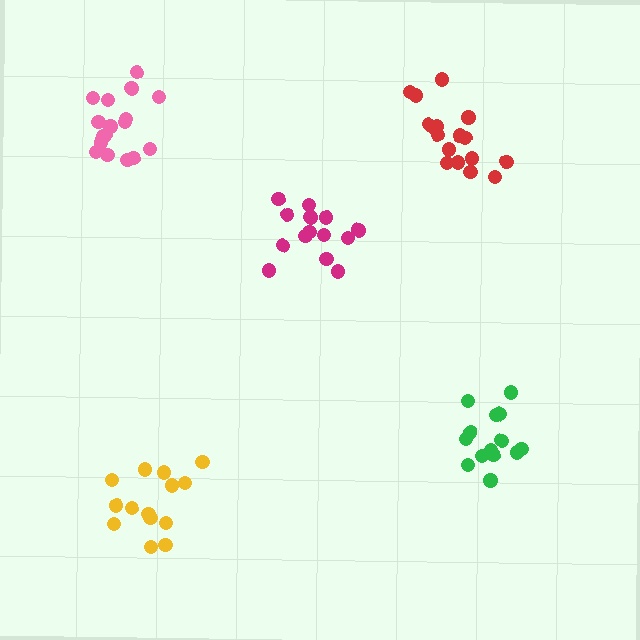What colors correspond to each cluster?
The clusters are colored: yellow, magenta, red, green, pink.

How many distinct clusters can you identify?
There are 5 distinct clusters.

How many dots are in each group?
Group 1: 14 dots, Group 2: 15 dots, Group 3: 17 dots, Group 4: 14 dots, Group 5: 18 dots (78 total).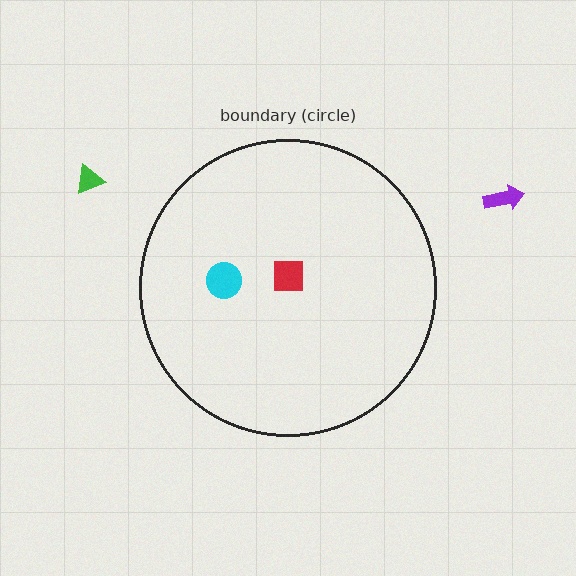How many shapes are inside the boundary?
2 inside, 2 outside.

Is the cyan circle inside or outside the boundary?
Inside.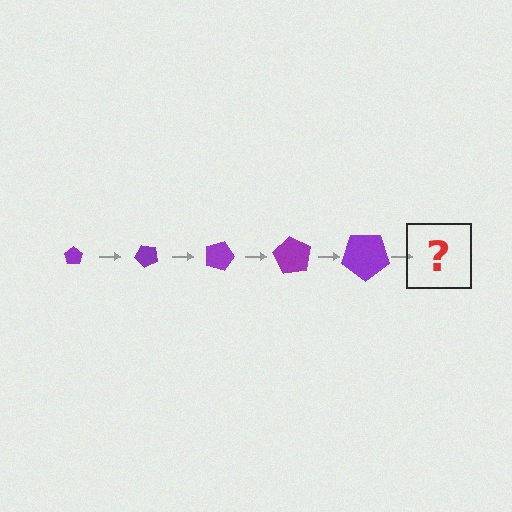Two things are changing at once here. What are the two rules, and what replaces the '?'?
The two rules are that the pentagon grows larger each step and it rotates 45 degrees each step. The '?' should be a pentagon, larger than the previous one and rotated 225 degrees from the start.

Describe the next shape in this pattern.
It should be a pentagon, larger than the previous one and rotated 225 degrees from the start.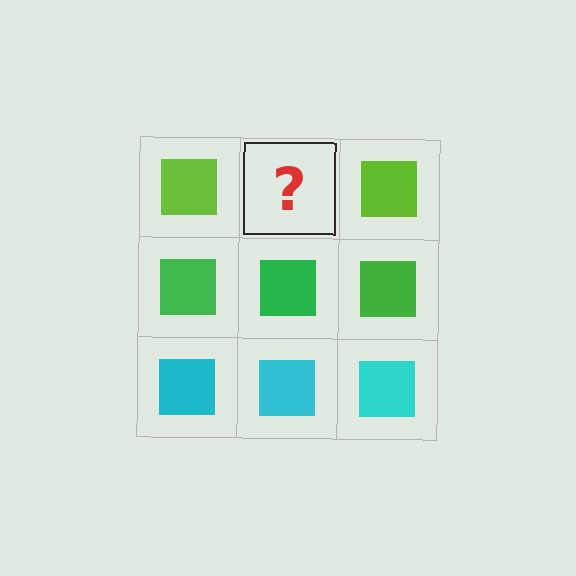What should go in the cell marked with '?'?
The missing cell should contain a lime square.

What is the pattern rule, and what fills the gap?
The rule is that each row has a consistent color. The gap should be filled with a lime square.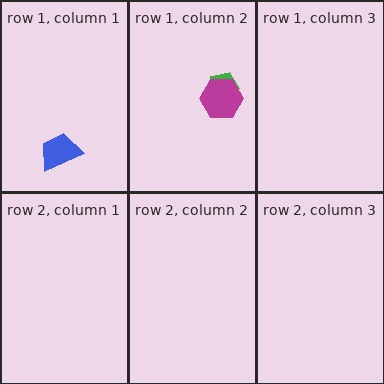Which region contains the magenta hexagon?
The row 1, column 2 region.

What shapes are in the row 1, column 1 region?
The blue trapezoid.